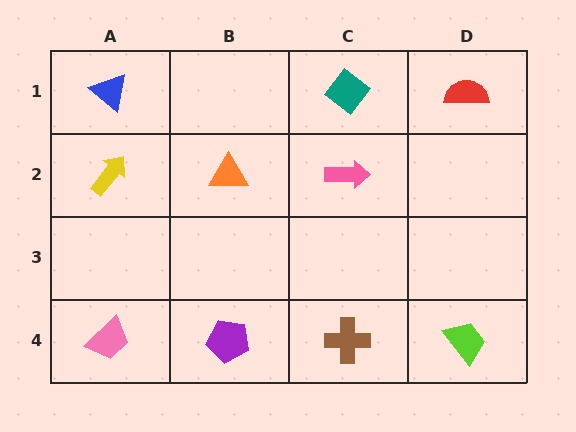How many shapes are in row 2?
3 shapes.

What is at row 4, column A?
A pink trapezoid.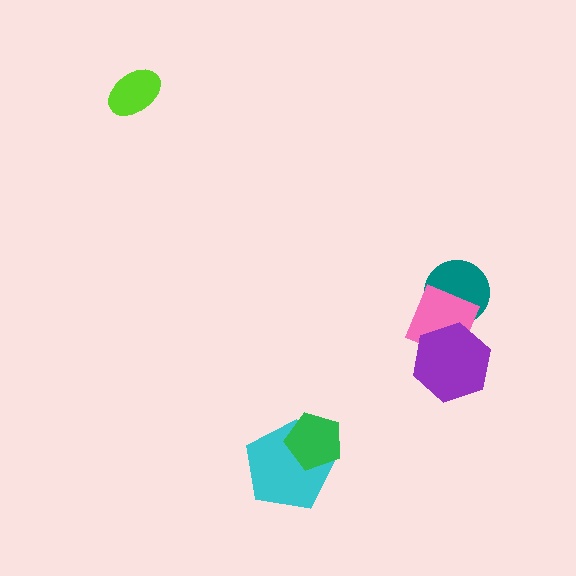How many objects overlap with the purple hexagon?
1 object overlaps with the purple hexagon.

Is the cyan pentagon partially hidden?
Yes, it is partially covered by another shape.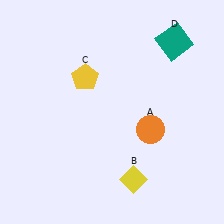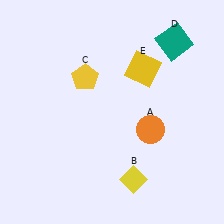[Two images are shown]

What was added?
A yellow square (E) was added in Image 2.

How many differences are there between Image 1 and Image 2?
There is 1 difference between the two images.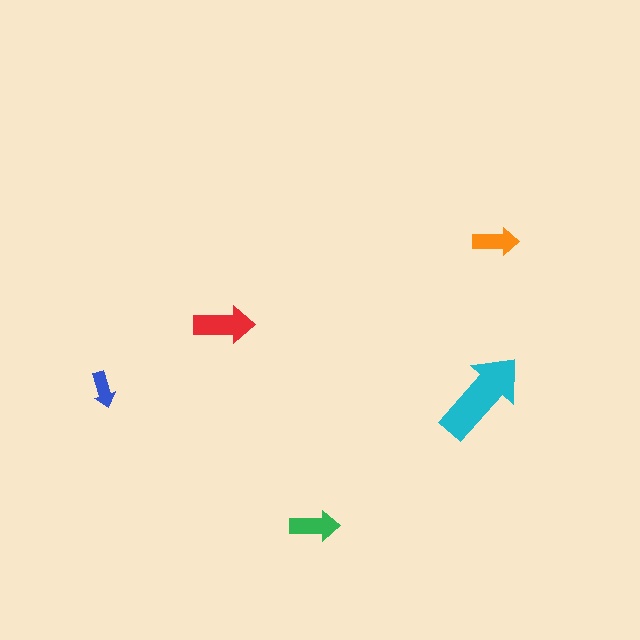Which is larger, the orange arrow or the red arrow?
The red one.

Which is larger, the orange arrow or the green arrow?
The green one.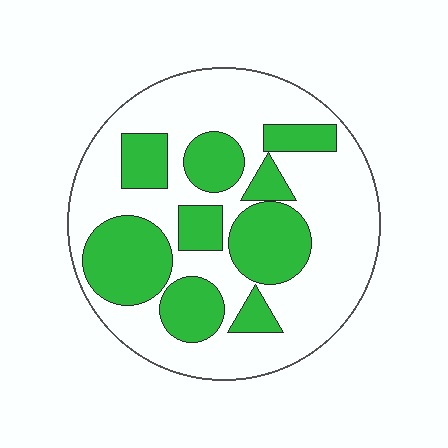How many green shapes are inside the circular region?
9.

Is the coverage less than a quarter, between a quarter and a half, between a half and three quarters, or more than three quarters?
Between a quarter and a half.